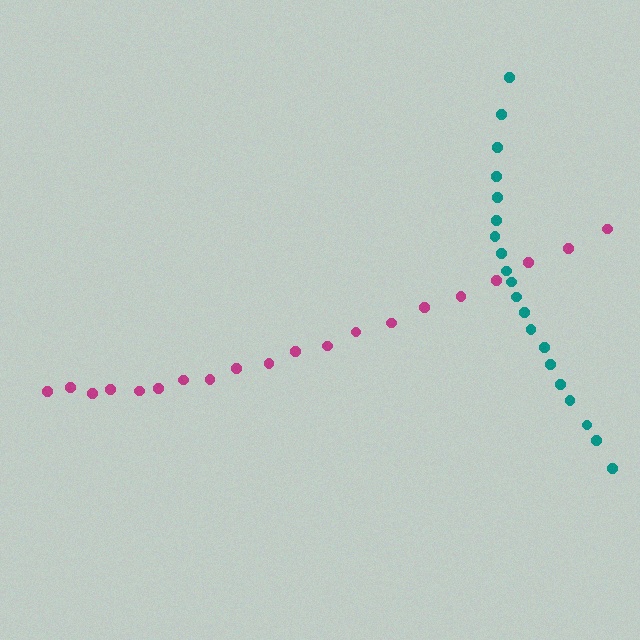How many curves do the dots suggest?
There are 2 distinct paths.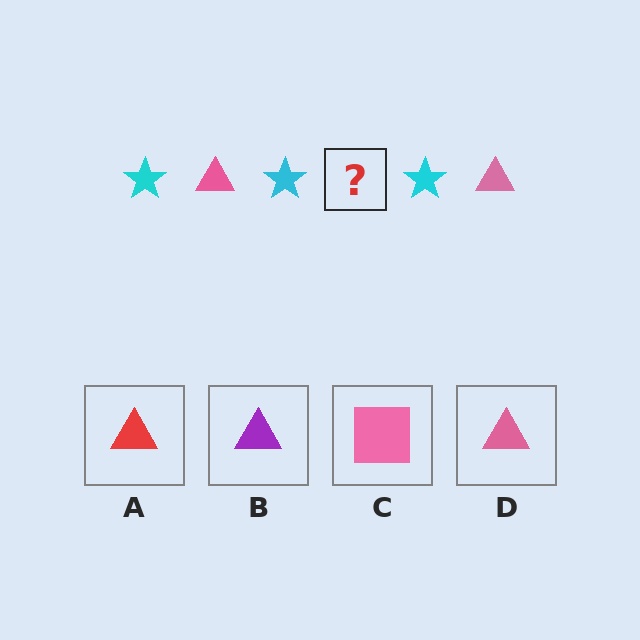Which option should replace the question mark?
Option D.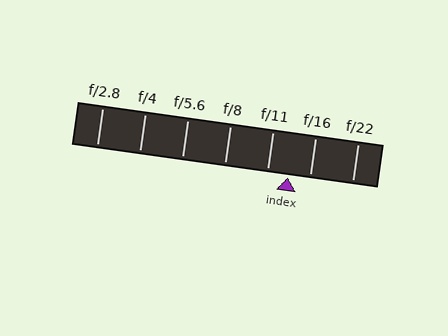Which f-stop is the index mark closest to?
The index mark is closest to f/11.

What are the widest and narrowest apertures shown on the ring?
The widest aperture shown is f/2.8 and the narrowest is f/22.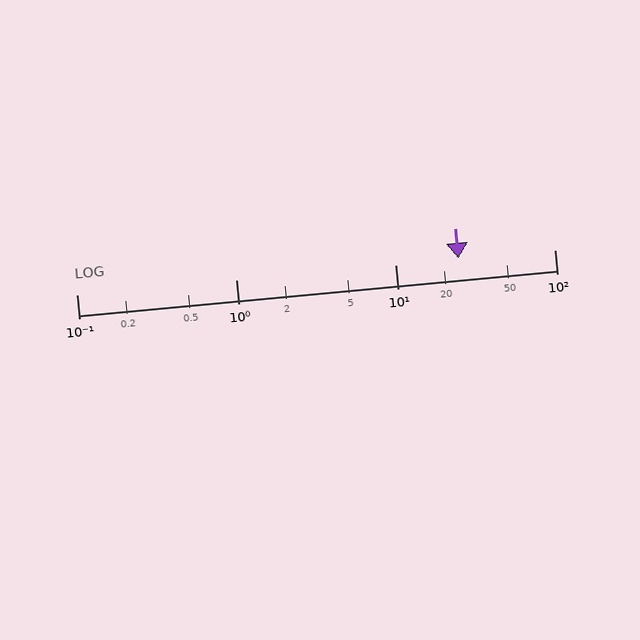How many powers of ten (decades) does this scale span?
The scale spans 3 decades, from 0.1 to 100.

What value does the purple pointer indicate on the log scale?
The pointer indicates approximately 25.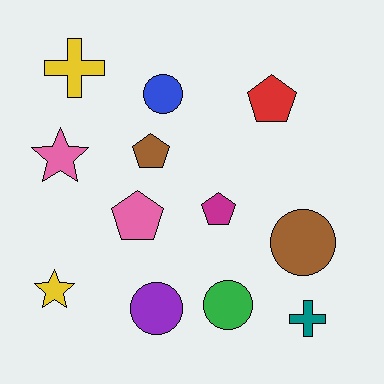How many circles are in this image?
There are 4 circles.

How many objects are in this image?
There are 12 objects.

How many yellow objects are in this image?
There are 2 yellow objects.